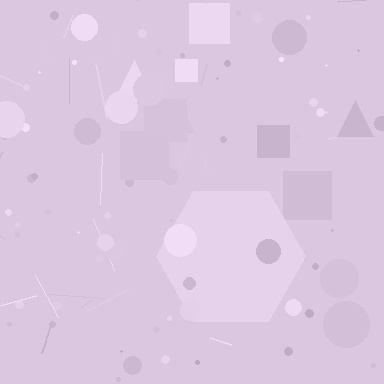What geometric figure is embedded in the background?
A hexagon is embedded in the background.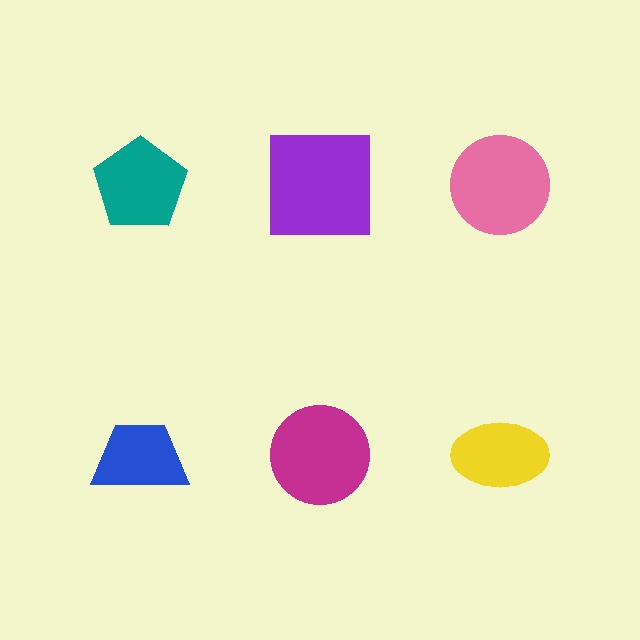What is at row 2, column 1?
A blue trapezoid.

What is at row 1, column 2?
A purple square.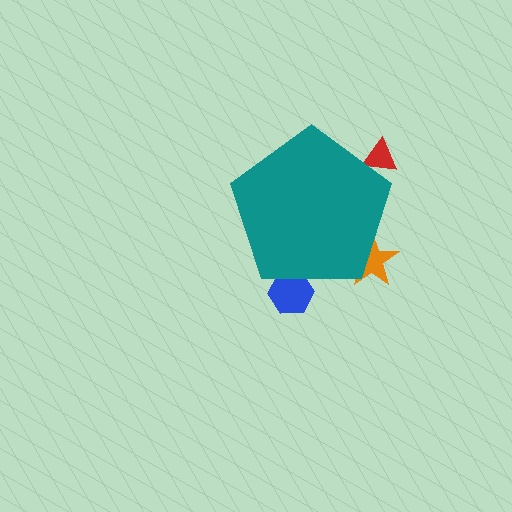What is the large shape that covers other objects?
A teal pentagon.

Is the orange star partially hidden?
Yes, the orange star is partially hidden behind the teal pentagon.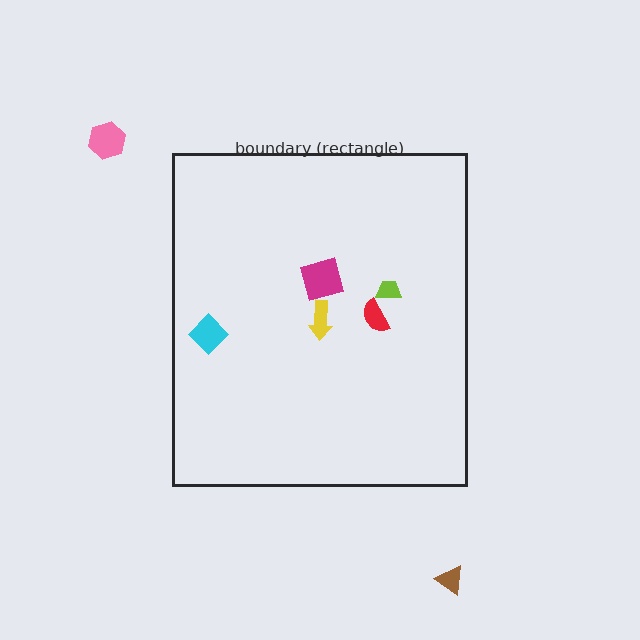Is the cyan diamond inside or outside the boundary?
Inside.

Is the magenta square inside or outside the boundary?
Inside.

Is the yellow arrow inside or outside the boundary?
Inside.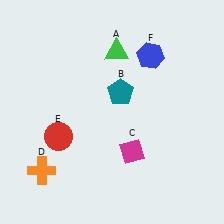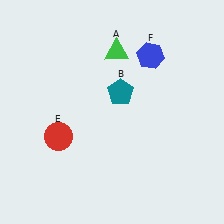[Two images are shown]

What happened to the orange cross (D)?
The orange cross (D) was removed in Image 2. It was in the bottom-left area of Image 1.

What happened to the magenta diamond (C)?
The magenta diamond (C) was removed in Image 2. It was in the bottom-right area of Image 1.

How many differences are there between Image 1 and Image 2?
There are 2 differences between the two images.